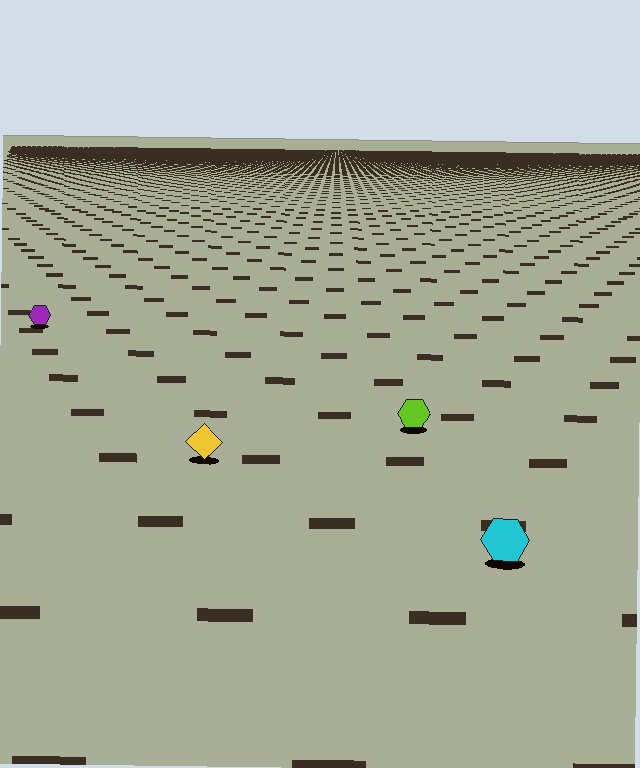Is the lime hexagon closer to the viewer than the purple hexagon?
Yes. The lime hexagon is closer — you can tell from the texture gradient: the ground texture is coarser near it.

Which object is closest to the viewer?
The cyan hexagon is closest. The texture marks near it are larger and more spread out.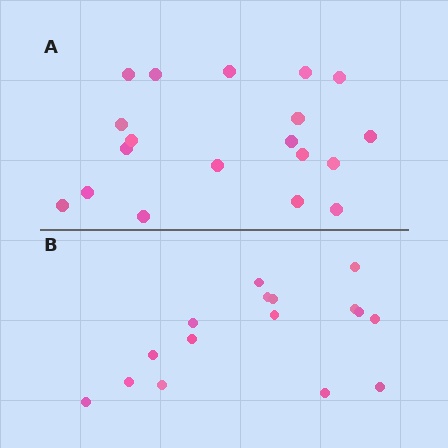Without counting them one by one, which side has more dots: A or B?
Region A (the top region) has more dots.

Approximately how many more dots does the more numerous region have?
Region A has just a few more — roughly 2 or 3 more dots than region B.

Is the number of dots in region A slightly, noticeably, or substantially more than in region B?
Region A has only slightly more — the two regions are fairly close. The ratio is roughly 1.2 to 1.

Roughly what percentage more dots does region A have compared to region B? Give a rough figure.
About 20% more.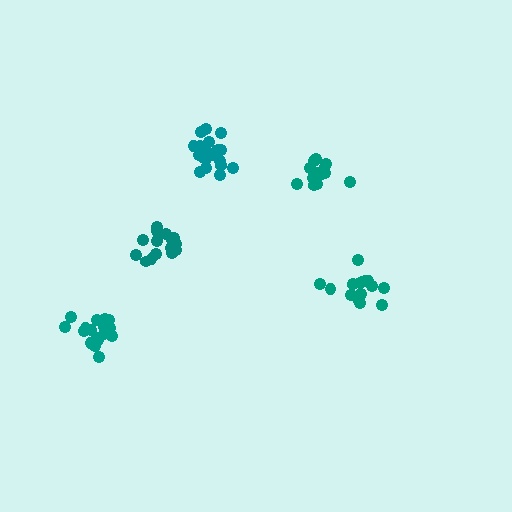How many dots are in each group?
Group 1: 16 dots, Group 2: 15 dots, Group 3: 15 dots, Group 4: 18 dots, Group 5: 20 dots (84 total).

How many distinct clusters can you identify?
There are 5 distinct clusters.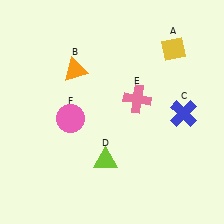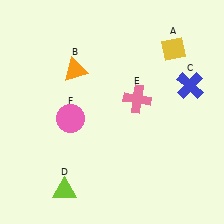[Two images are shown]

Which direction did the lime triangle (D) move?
The lime triangle (D) moved left.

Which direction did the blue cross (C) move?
The blue cross (C) moved up.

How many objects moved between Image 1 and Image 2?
2 objects moved between the two images.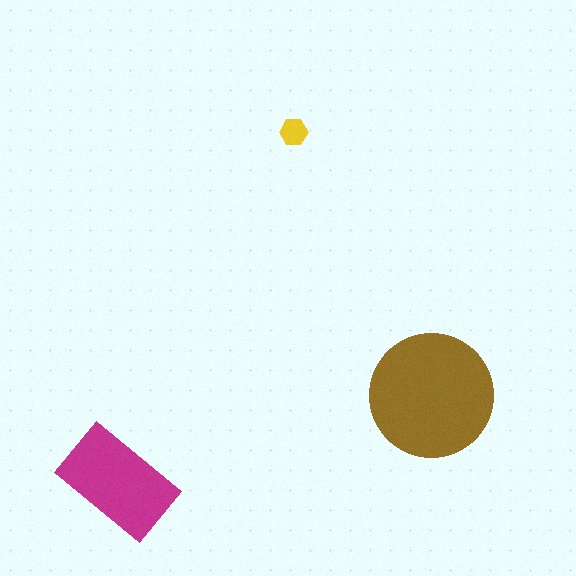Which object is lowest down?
The magenta rectangle is bottommost.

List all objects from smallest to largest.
The yellow hexagon, the magenta rectangle, the brown circle.